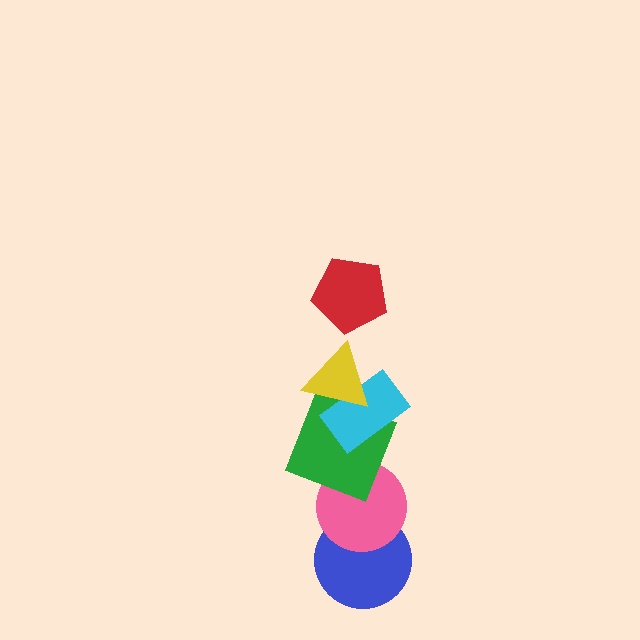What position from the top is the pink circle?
The pink circle is 5th from the top.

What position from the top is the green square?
The green square is 4th from the top.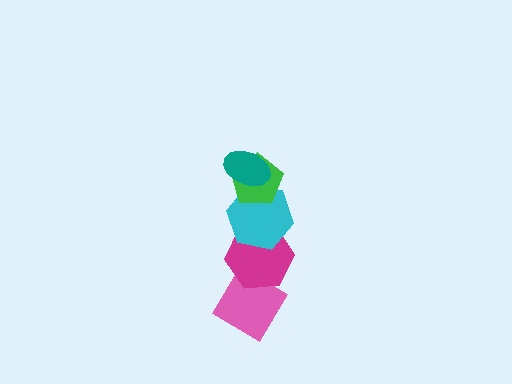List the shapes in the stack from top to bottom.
From top to bottom: the teal ellipse, the green pentagon, the cyan hexagon, the magenta hexagon, the pink diamond.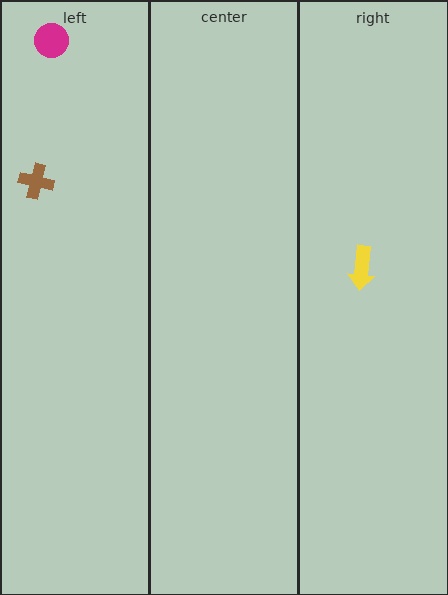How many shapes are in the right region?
1.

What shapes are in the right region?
The yellow arrow.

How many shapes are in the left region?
2.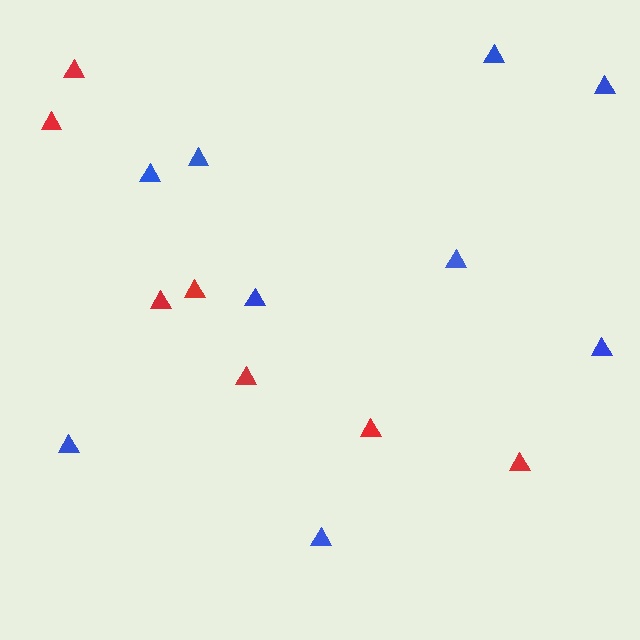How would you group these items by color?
There are 2 groups: one group of blue triangles (9) and one group of red triangles (7).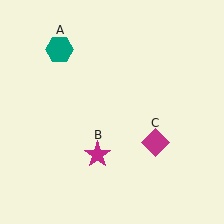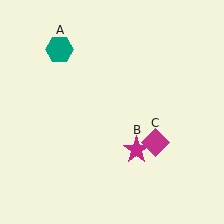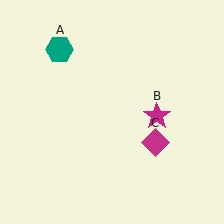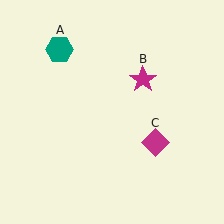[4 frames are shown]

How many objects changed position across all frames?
1 object changed position: magenta star (object B).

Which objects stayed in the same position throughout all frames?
Teal hexagon (object A) and magenta diamond (object C) remained stationary.